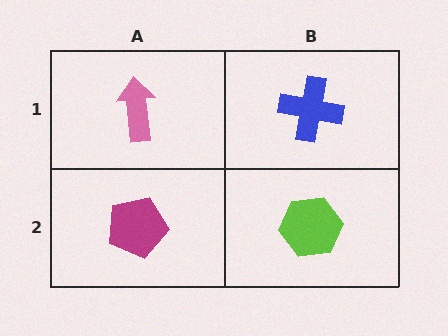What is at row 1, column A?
A pink arrow.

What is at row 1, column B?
A blue cross.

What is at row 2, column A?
A magenta pentagon.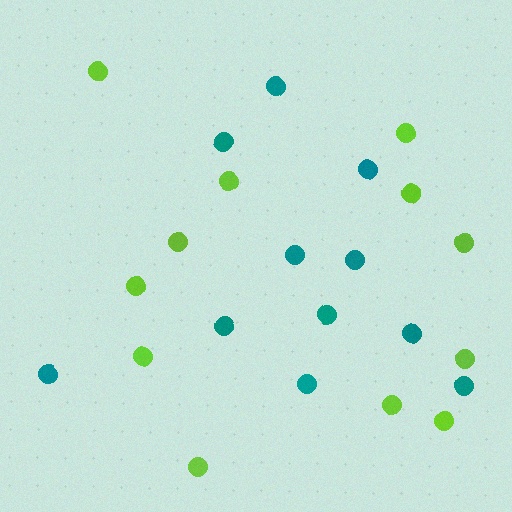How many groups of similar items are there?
There are 2 groups: one group of teal circles (11) and one group of lime circles (12).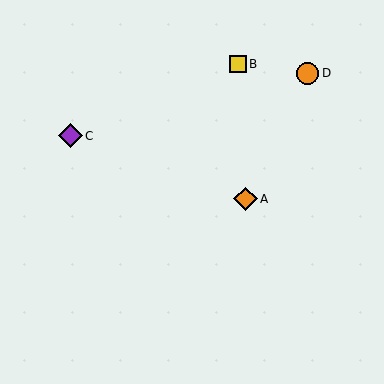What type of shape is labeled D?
Shape D is an orange circle.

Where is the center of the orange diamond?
The center of the orange diamond is at (246, 199).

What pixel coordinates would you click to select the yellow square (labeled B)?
Click at (238, 64) to select the yellow square B.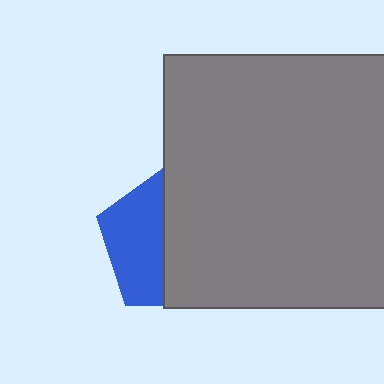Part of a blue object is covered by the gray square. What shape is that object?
It is a pentagon.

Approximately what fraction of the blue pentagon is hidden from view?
Roughly 58% of the blue pentagon is hidden behind the gray square.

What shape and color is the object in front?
The object in front is a gray square.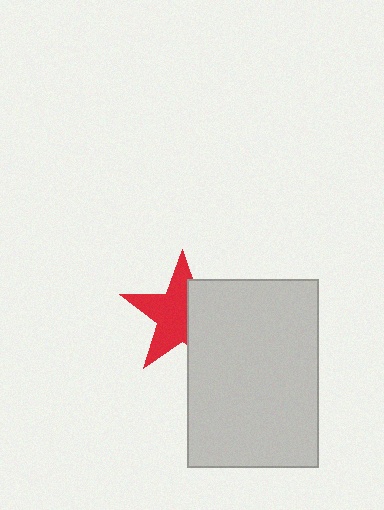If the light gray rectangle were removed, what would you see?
You would see the complete red star.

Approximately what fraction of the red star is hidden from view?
Roughly 41% of the red star is hidden behind the light gray rectangle.